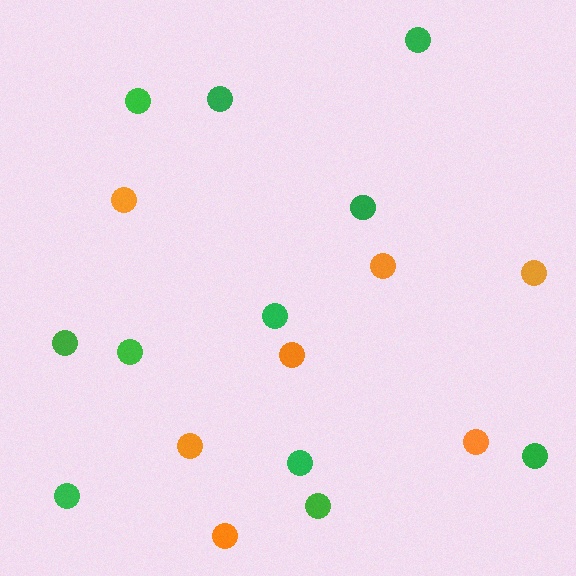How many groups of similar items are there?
There are 2 groups: one group of green circles (11) and one group of orange circles (7).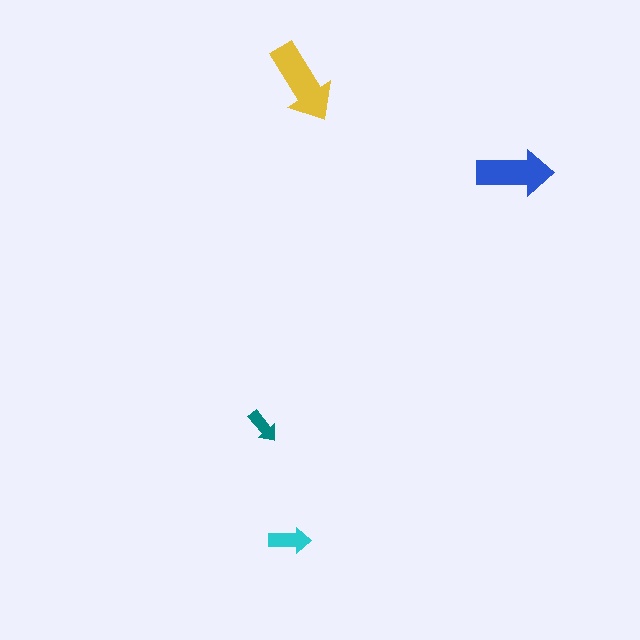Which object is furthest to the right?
The blue arrow is rightmost.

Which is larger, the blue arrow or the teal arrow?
The blue one.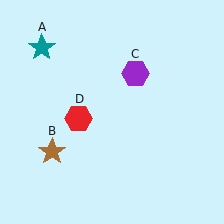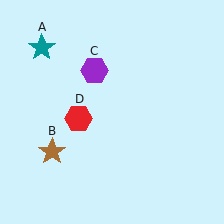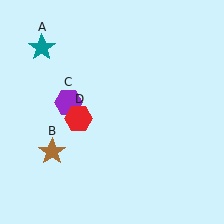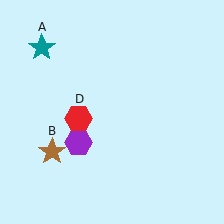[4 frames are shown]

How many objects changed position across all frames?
1 object changed position: purple hexagon (object C).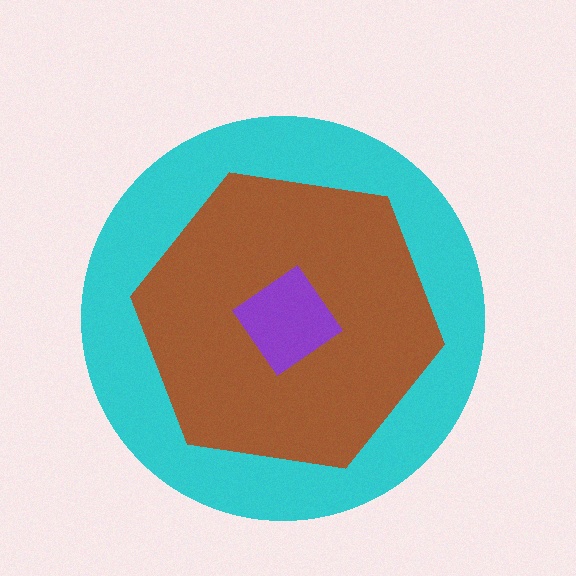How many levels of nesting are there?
3.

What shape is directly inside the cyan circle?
The brown hexagon.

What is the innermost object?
The purple diamond.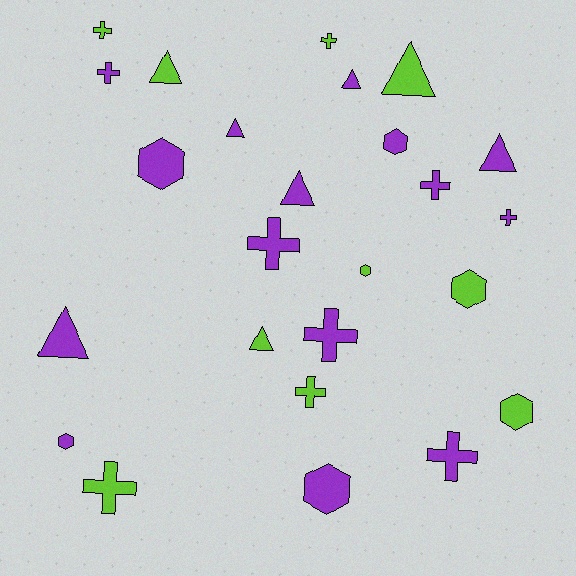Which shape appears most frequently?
Cross, with 10 objects.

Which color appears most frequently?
Purple, with 15 objects.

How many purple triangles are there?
There are 5 purple triangles.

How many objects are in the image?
There are 25 objects.